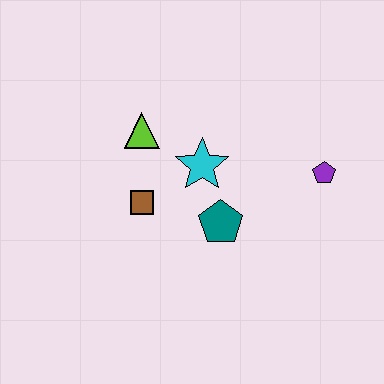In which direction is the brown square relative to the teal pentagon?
The brown square is to the left of the teal pentagon.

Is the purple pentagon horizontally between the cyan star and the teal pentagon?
No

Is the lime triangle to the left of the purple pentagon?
Yes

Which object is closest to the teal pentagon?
The cyan star is closest to the teal pentagon.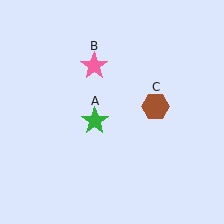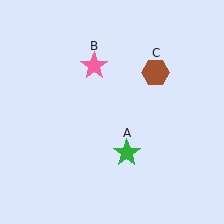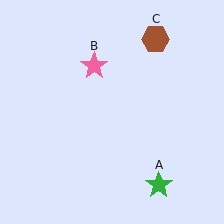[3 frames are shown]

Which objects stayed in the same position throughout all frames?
Pink star (object B) remained stationary.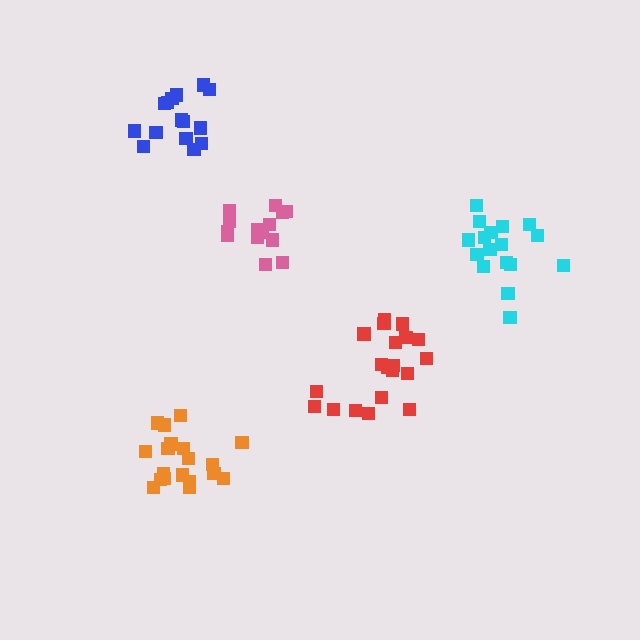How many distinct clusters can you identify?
There are 5 distinct clusters.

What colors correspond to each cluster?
The clusters are colored: pink, orange, blue, red, cyan.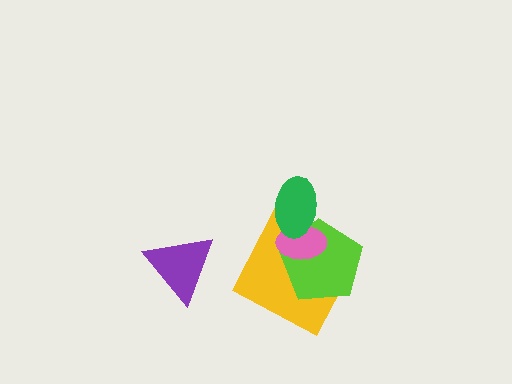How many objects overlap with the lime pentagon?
3 objects overlap with the lime pentagon.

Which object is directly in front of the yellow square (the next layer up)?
The lime pentagon is directly in front of the yellow square.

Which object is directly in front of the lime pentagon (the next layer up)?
The pink ellipse is directly in front of the lime pentagon.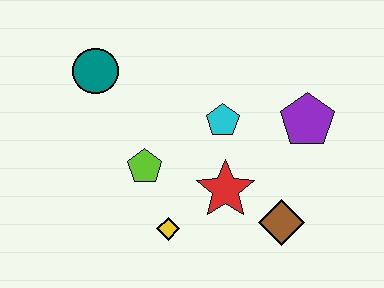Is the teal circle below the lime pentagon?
No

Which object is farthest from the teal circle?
The brown diamond is farthest from the teal circle.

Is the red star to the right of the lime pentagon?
Yes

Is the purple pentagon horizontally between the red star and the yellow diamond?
No